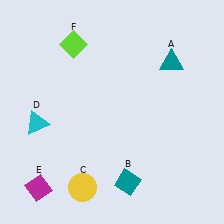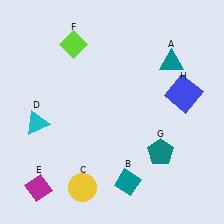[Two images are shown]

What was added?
A teal pentagon (G), a blue square (H) were added in Image 2.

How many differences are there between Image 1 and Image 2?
There are 2 differences between the two images.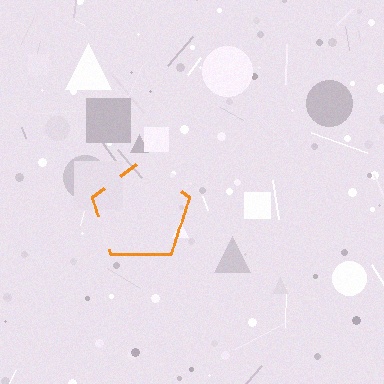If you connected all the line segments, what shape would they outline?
They would outline a pentagon.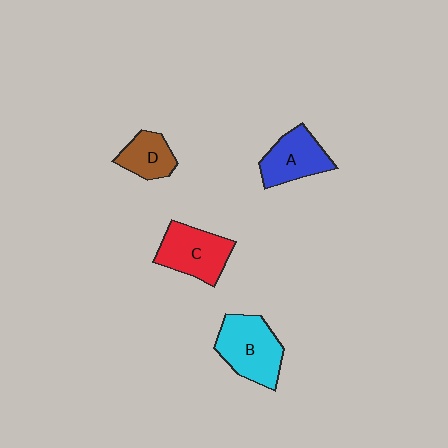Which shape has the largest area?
Shape B (cyan).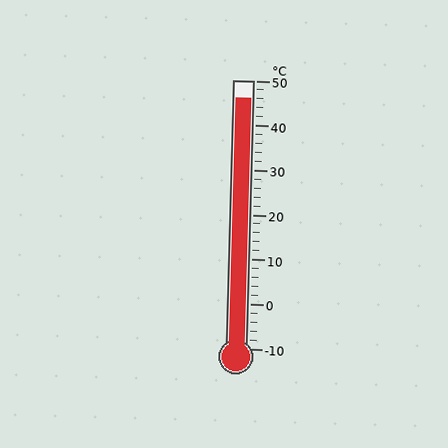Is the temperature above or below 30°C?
The temperature is above 30°C.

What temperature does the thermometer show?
The thermometer shows approximately 46°C.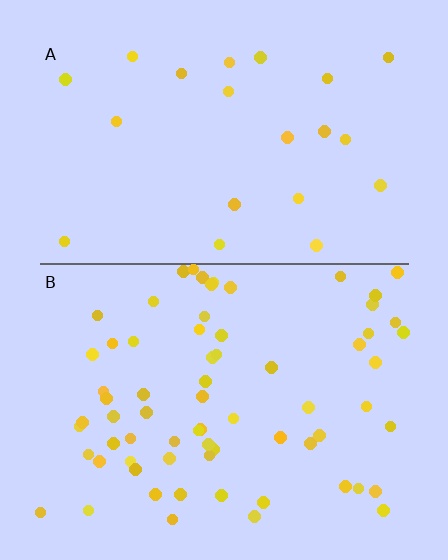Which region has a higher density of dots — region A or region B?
B (the bottom).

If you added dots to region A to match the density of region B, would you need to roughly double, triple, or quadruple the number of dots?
Approximately triple.